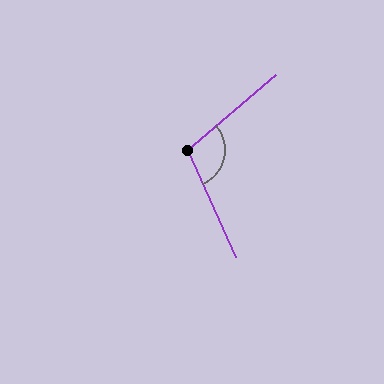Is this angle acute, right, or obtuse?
It is obtuse.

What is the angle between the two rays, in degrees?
Approximately 107 degrees.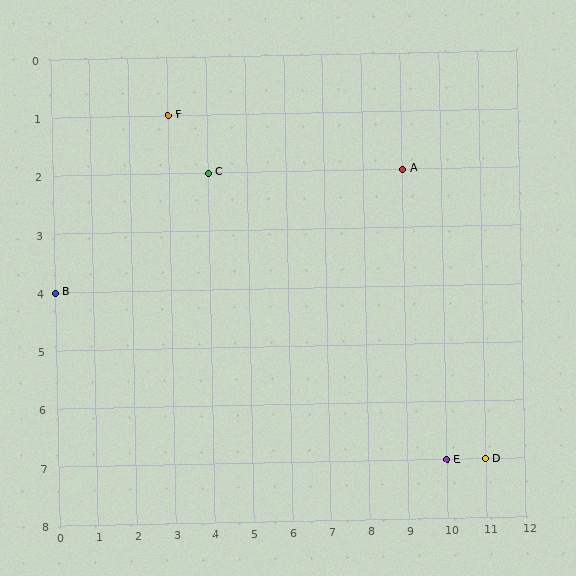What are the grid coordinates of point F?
Point F is at grid coordinates (3, 1).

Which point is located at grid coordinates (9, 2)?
Point A is at (9, 2).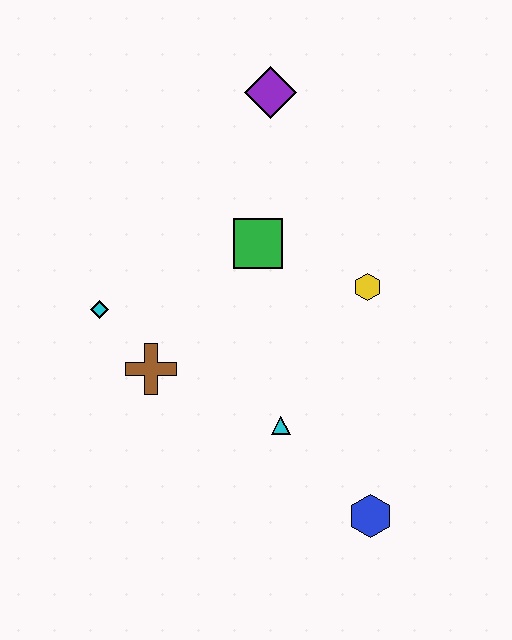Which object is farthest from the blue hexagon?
The purple diamond is farthest from the blue hexagon.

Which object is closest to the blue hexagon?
The cyan triangle is closest to the blue hexagon.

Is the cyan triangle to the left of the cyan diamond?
No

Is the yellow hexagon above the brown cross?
Yes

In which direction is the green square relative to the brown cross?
The green square is above the brown cross.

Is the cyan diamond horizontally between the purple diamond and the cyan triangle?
No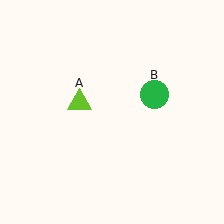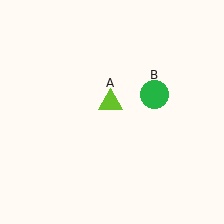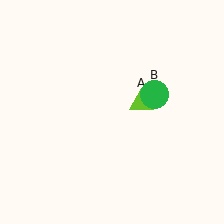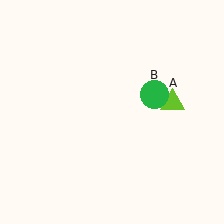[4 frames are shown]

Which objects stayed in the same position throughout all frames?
Green circle (object B) remained stationary.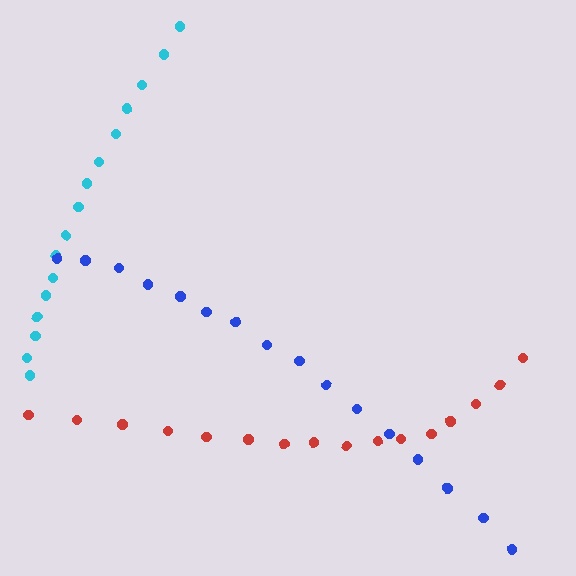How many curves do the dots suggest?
There are 3 distinct paths.